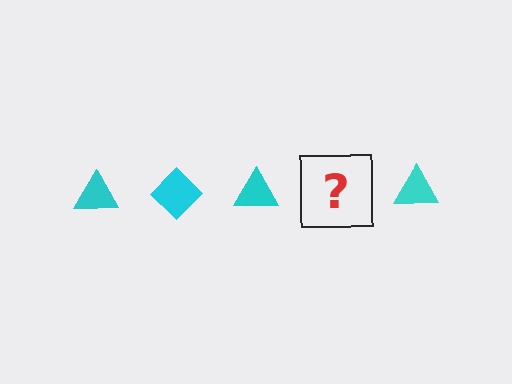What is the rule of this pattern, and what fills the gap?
The rule is that the pattern cycles through triangle, diamond shapes in cyan. The gap should be filled with a cyan diamond.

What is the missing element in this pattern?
The missing element is a cyan diamond.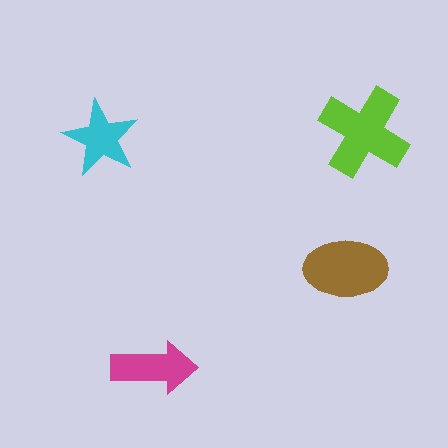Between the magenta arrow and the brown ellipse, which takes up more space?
The brown ellipse.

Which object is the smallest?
The cyan star.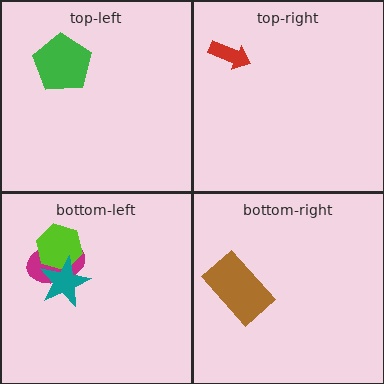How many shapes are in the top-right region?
1.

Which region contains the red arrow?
The top-right region.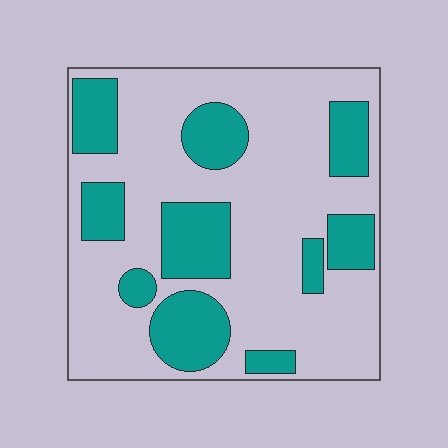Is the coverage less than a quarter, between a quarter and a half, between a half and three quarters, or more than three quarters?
Between a quarter and a half.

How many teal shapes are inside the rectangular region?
10.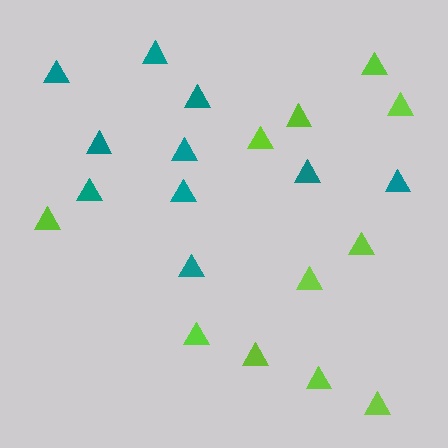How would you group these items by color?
There are 2 groups: one group of teal triangles (10) and one group of lime triangles (11).